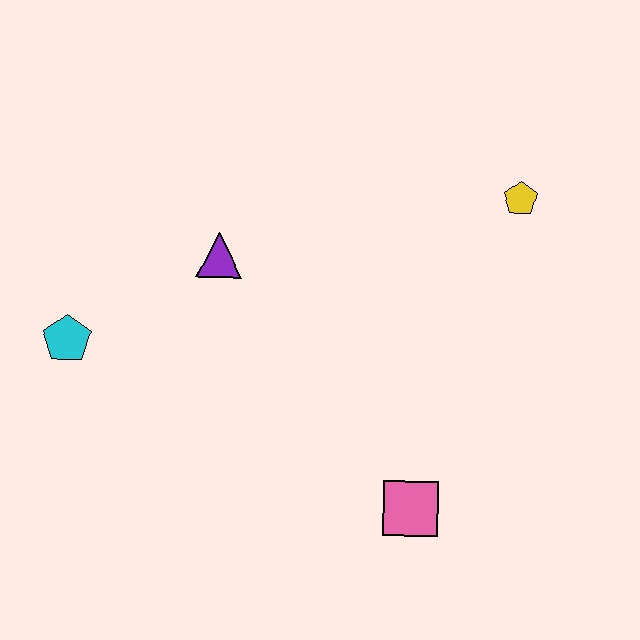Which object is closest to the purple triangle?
The cyan pentagon is closest to the purple triangle.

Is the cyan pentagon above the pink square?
Yes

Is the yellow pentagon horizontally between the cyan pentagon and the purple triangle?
No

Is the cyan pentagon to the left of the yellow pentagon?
Yes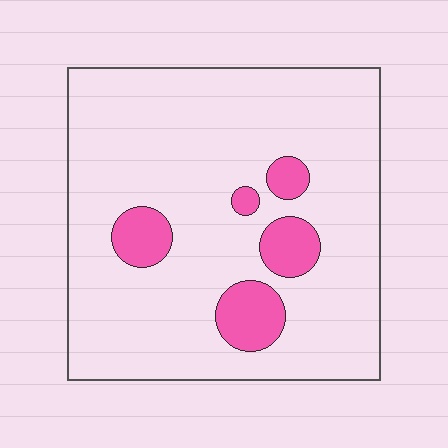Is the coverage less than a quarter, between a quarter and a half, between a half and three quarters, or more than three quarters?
Less than a quarter.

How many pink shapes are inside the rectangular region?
5.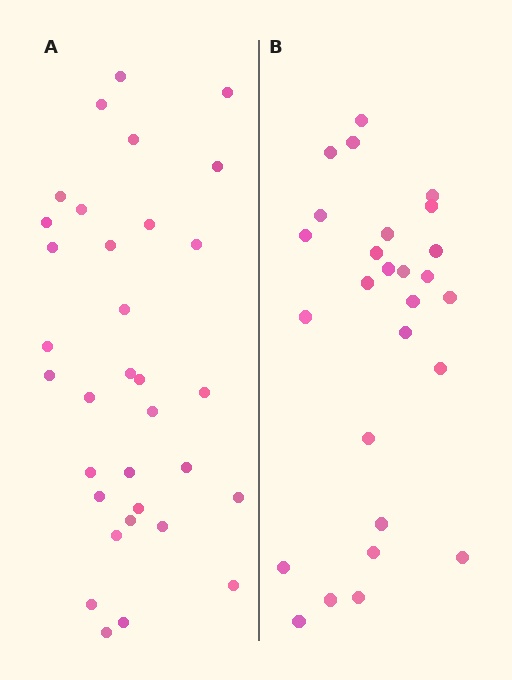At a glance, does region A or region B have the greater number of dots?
Region A (the left region) has more dots.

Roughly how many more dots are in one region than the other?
Region A has about 6 more dots than region B.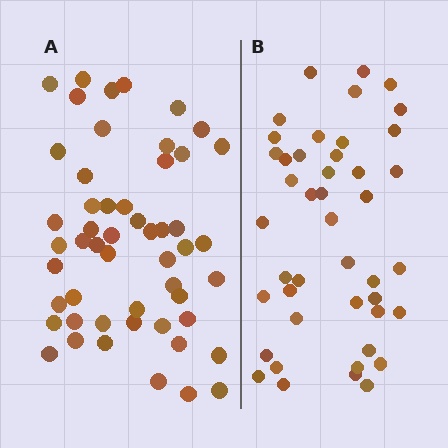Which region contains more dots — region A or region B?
Region A (the left region) has more dots.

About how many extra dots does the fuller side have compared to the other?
Region A has roughly 8 or so more dots than region B.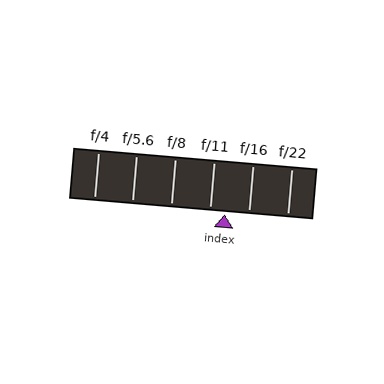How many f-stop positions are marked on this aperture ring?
There are 6 f-stop positions marked.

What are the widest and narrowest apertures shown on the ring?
The widest aperture shown is f/4 and the narrowest is f/22.